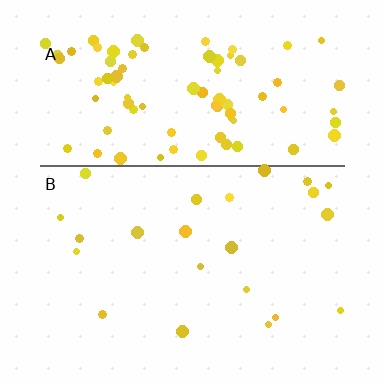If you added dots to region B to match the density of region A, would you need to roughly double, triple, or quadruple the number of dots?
Approximately quadruple.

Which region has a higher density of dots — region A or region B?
A (the top).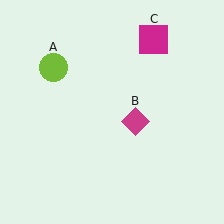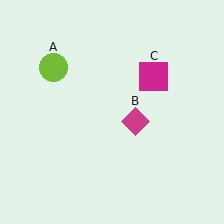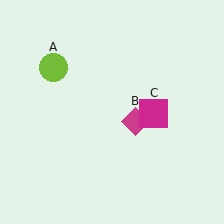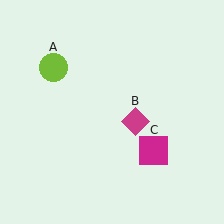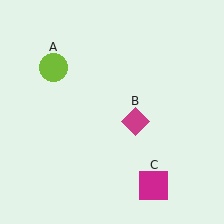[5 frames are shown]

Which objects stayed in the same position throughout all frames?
Lime circle (object A) and magenta diamond (object B) remained stationary.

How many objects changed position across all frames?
1 object changed position: magenta square (object C).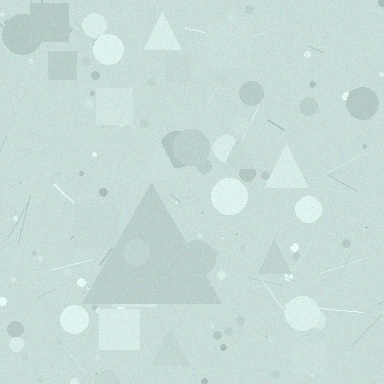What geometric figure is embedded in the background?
A triangle is embedded in the background.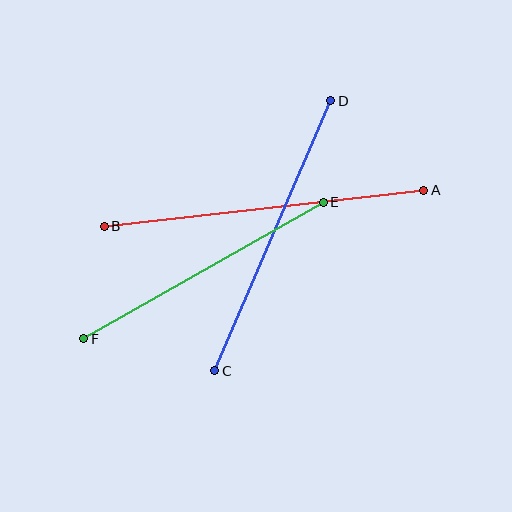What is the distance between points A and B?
The distance is approximately 322 pixels.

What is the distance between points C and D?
The distance is approximately 294 pixels.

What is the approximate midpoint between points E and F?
The midpoint is at approximately (204, 270) pixels.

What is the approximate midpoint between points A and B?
The midpoint is at approximately (264, 208) pixels.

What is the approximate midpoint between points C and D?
The midpoint is at approximately (273, 236) pixels.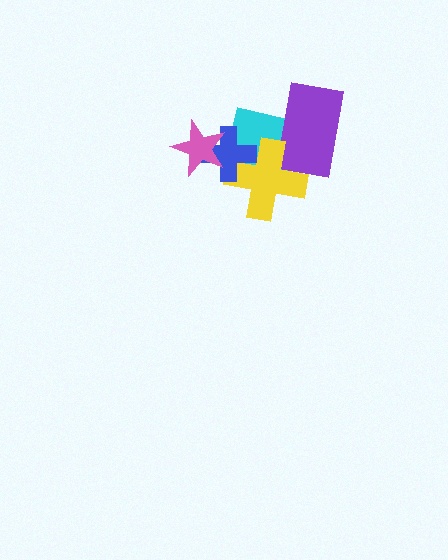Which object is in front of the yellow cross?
The blue cross is in front of the yellow cross.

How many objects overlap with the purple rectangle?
2 objects overlap with the purple rectangle.